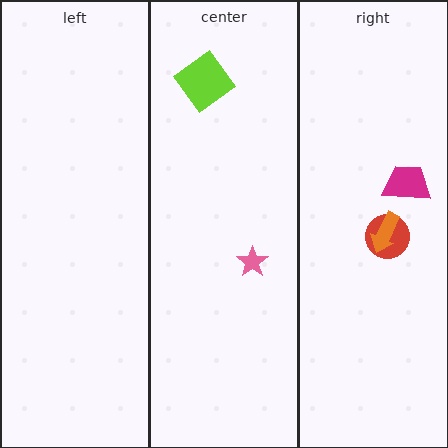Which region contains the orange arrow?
The right region.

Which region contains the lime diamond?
The center region.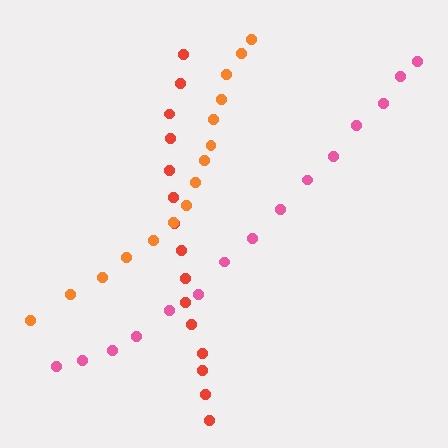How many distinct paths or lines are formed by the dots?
There are 3 distinct paths.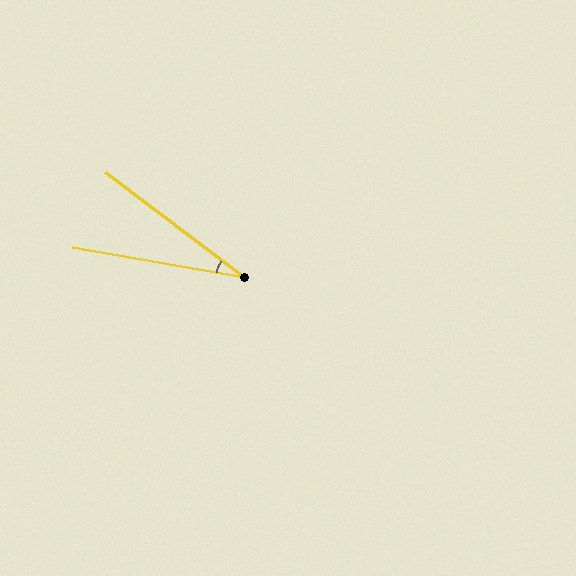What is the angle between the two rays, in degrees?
Approximately 27 degrees.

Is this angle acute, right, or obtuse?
It is acute.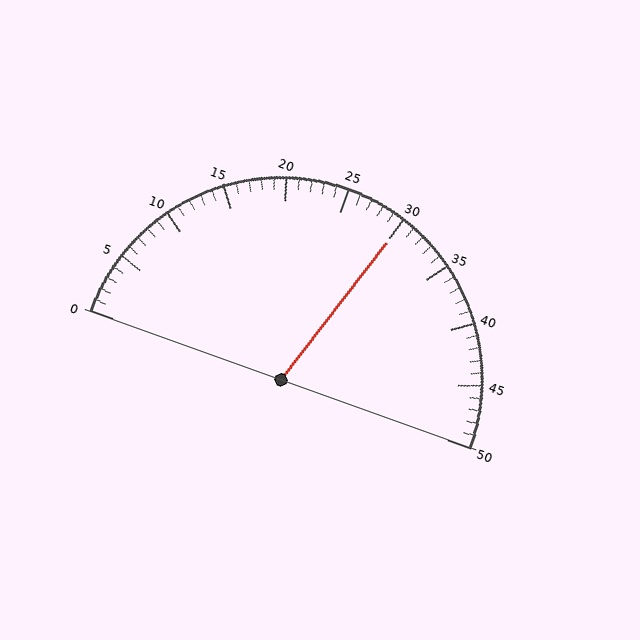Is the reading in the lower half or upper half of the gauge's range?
The reading is in the upper half of the range (0 to 50).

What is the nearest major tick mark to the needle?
The nearest major tick mark is 30.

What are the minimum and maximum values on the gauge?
The gauge ranges from 0 to 50.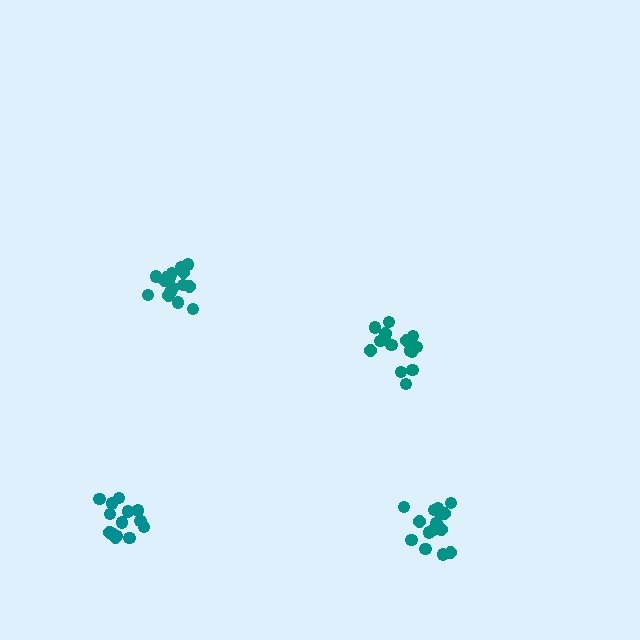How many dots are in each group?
Group 1: 15 dots, Group 2: 17 dots, Group 3: 16 dots, Group 4: 15 dots (63 total).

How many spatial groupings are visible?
There are 4 spatial groupings.